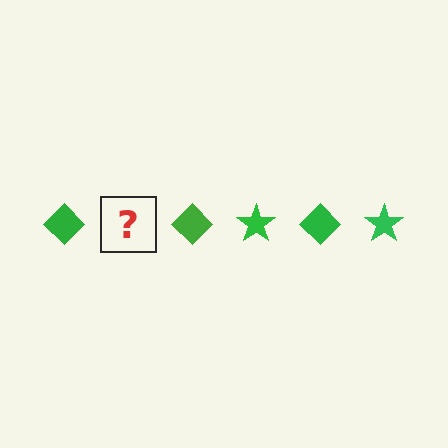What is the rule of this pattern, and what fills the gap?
The rule is that the pattern cycles through diamond, star shapes in green. The gap should be filled with a green star.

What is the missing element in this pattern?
The missing element is a green star.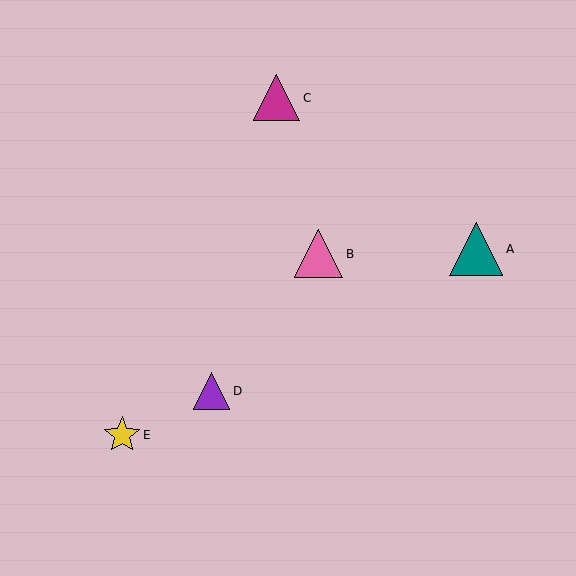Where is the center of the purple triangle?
The center of the purple triangle is at (211, 391).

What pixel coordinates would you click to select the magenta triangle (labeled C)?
Click at (276, 98) to select the magenta triangle C.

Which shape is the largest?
The teal triangle (labeled A) is the largest.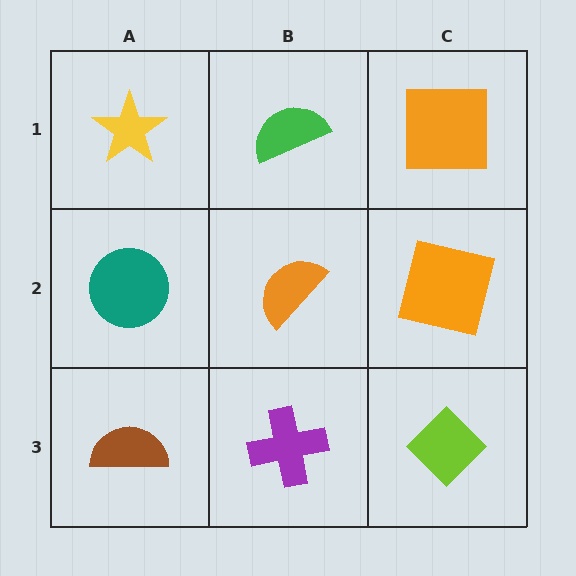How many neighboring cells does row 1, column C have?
2.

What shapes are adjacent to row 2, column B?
A green semicircle (row 1, column B), a purple cross (row 3, column B), a teal circle (row 2, column A), an orange square (row 2, column C).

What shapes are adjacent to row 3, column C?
An orange square (row 2, column C), a purple cross (row 3, column B).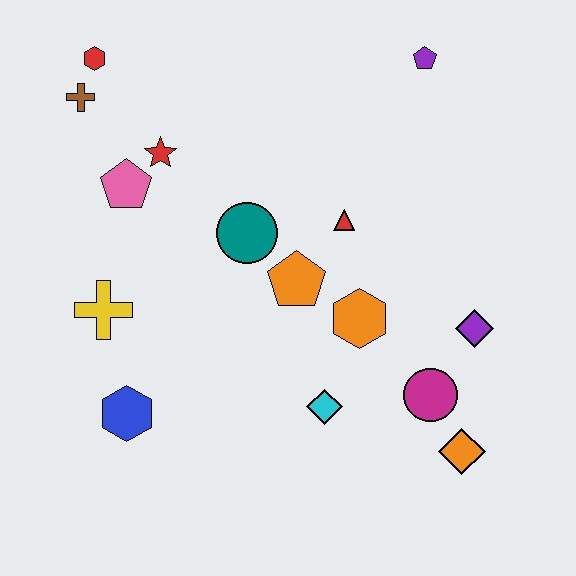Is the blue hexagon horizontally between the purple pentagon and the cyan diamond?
No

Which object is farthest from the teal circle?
The orange diamond is farthest from the teal circle.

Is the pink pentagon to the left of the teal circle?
Yes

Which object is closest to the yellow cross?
The blue hexagon is closest to the yellow cross.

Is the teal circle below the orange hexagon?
No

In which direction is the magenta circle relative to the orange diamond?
The magenta circle is above the orange diamond.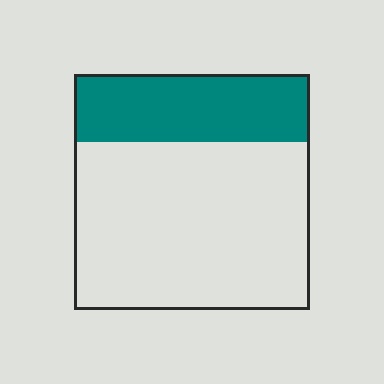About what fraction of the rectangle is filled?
About one quarter (1/4).